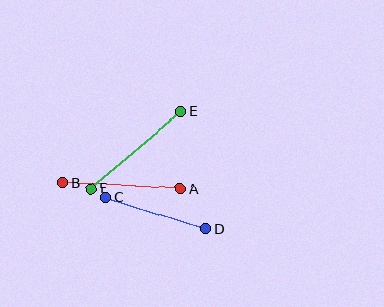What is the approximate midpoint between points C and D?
The midpoint is at approximately (156, 213) pixels.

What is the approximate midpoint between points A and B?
The midpoint is at approximately (122, 186) pixels.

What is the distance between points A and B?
The distance is approximately 117 pixels.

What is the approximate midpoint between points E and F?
The midpoint is at approximately (136, 150) pixels.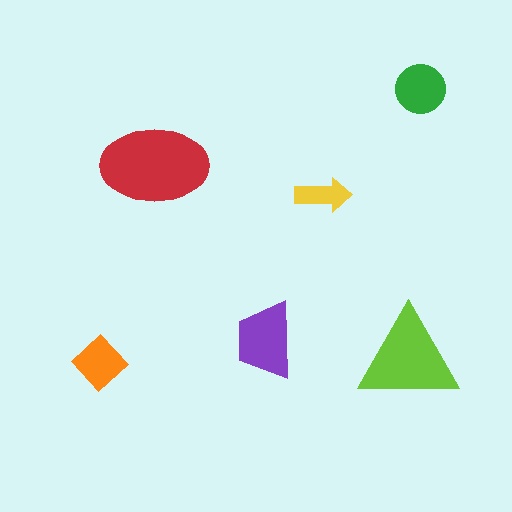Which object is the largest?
The red ellipse.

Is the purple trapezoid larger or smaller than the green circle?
Larger.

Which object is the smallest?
The yellow arrow.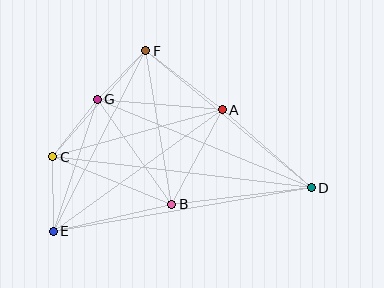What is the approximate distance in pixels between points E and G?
The distance between E and G is approximately 139 pixels.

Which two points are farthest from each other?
Points D and E are farthest from each other.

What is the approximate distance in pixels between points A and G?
The distance between A and G is approximately 126 pixels.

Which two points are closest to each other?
Points F and G are closest to each other.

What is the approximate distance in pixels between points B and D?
The distance between B and D is approximately 140 pixels.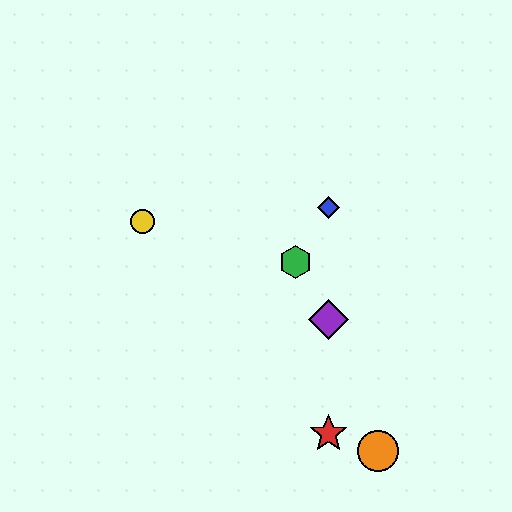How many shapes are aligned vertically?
3 shapes (the red star, the blue diamond, the purple diamond) are aligned vertically.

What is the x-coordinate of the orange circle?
The orange circle is at x≈378.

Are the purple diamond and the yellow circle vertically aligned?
No, the purple diamond is at x≈329 and the yellow circle is at x≈142.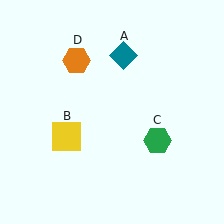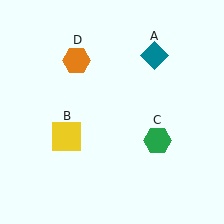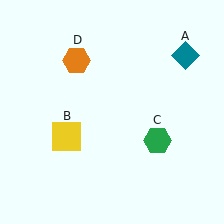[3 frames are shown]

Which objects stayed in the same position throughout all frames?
Yellow square (object B) and green hexagon (object C) and orange hexagon (object D) remained stationary.